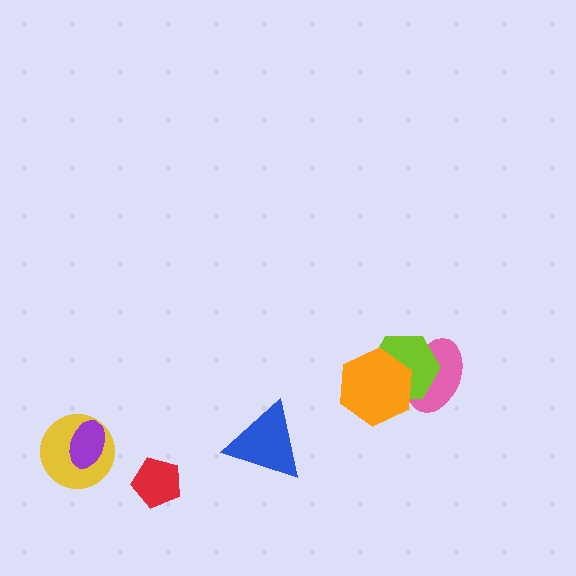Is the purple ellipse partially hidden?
No, no other shape covers it.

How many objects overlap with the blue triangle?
0 objects overlap with the blue triangle.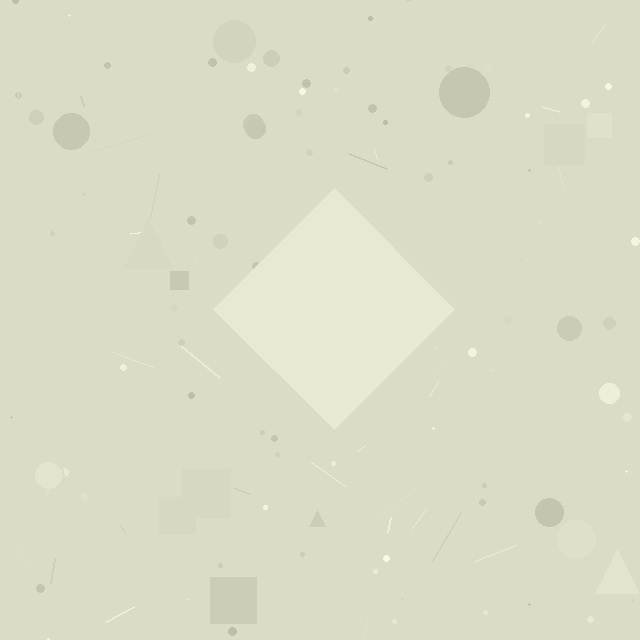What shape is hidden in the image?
A diamond is hidden in the image.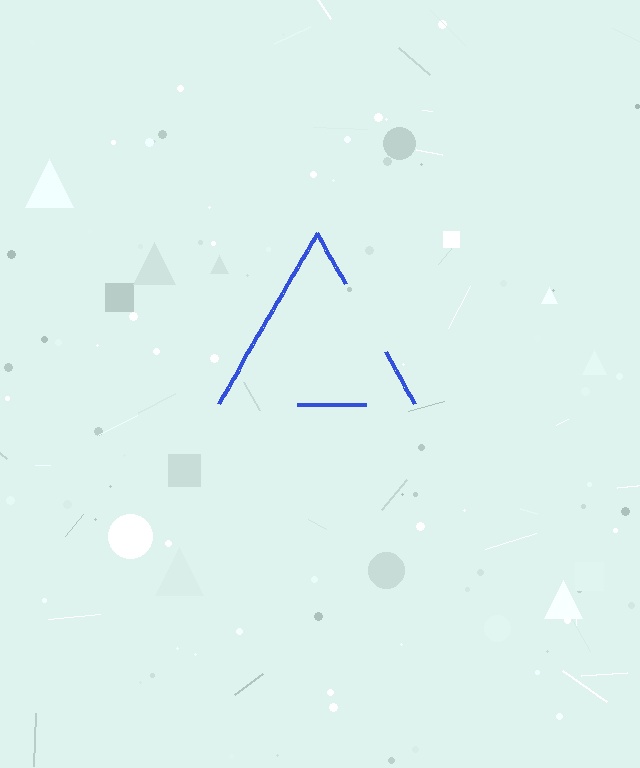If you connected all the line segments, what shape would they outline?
They would outline a triangle.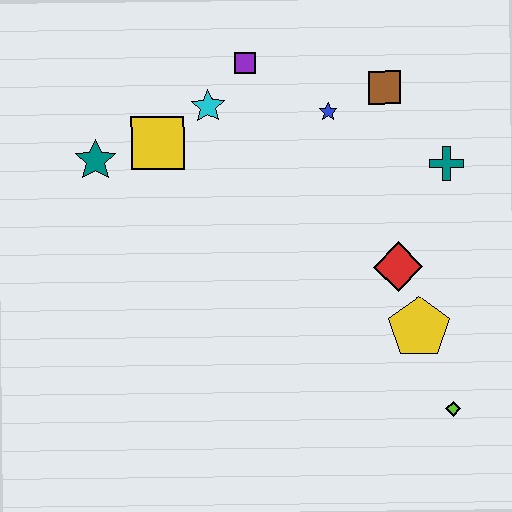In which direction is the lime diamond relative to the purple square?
The lime diamond is below the purple square.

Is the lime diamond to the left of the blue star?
No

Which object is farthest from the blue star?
The lime diamond is farthest from the blue star.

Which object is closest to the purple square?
The cyan star is closest to the purple square.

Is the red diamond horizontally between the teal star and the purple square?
No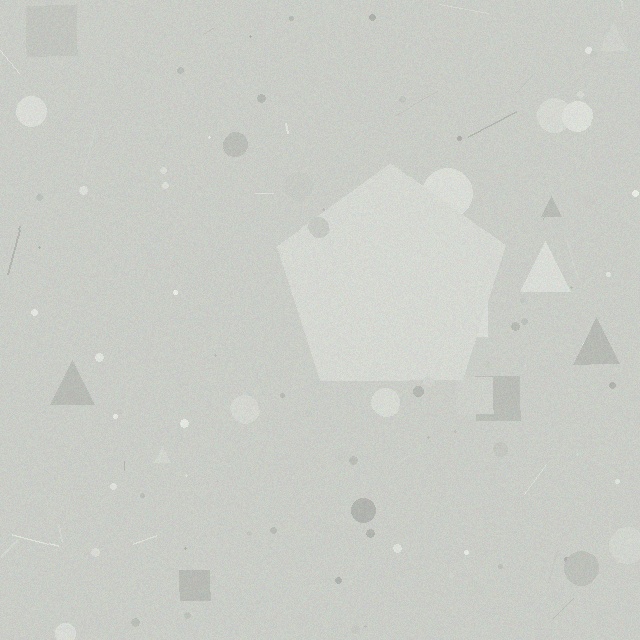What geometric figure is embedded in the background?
A pentagon is embedded in the background.